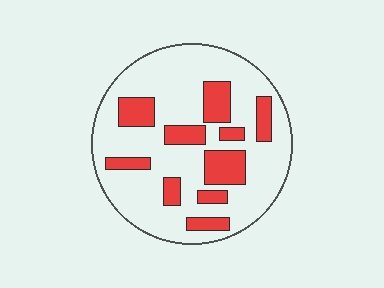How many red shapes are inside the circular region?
10.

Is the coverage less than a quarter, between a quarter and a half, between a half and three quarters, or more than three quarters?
Less than a quarter.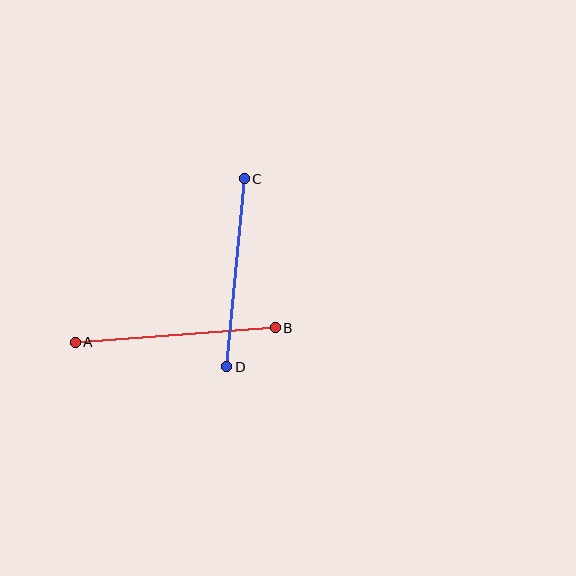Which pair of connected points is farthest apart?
Points A and B are farthest apart.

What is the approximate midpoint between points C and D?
The midpoint is at approximately (236, 273) pixels.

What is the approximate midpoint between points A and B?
The midpoint is at approximately (175, 335) pixels.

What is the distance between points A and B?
The distance is approximately 200 pixels.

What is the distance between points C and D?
The distance is approximately 189 pixels.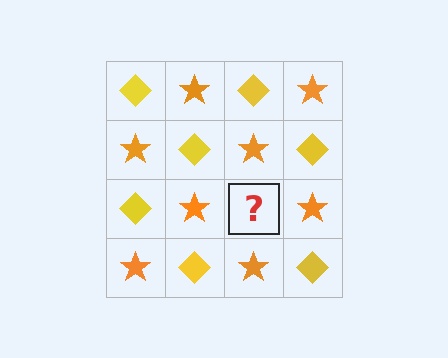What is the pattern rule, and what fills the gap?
The rule is that it alternates yellow diamond and orange star in a checkerboard pattern. The gap should be filled with a yellow diamond.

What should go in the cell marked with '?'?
The missing cell should contain a yellow diamond.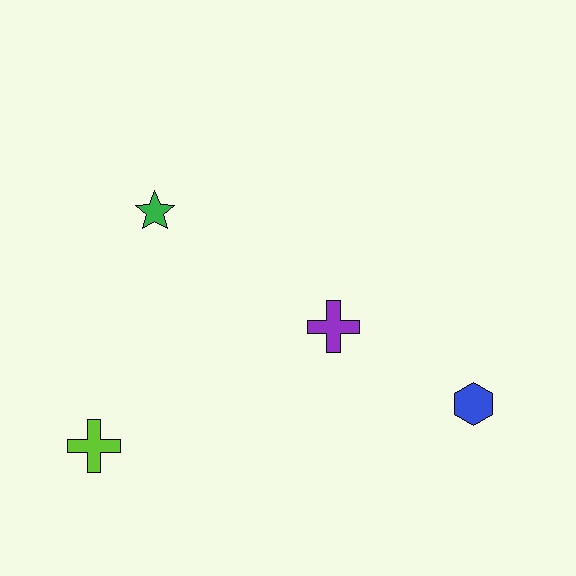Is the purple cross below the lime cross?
No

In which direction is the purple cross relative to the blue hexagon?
The purple cross is to the left of the blue hexagon.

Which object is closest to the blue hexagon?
The purple cross is closest to the blue hexagon.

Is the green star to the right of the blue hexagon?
No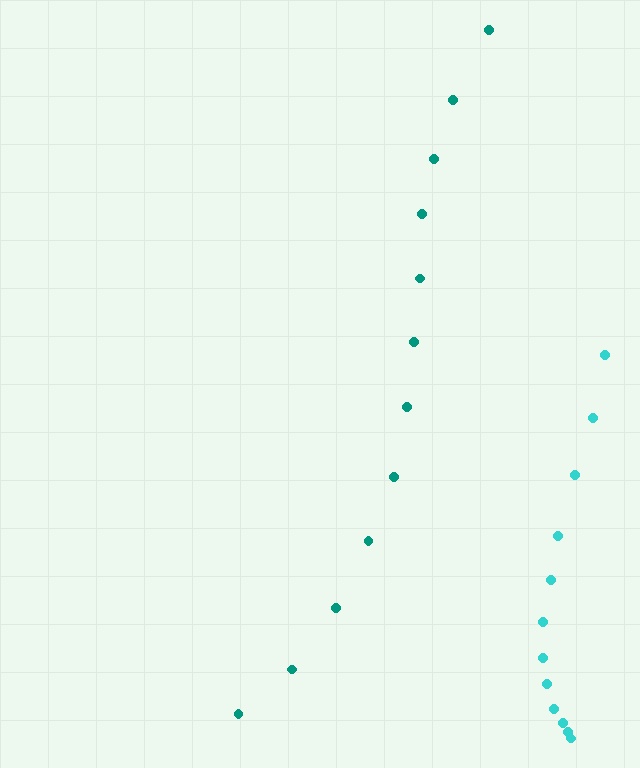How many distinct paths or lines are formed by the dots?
There are 2 distinct paths.